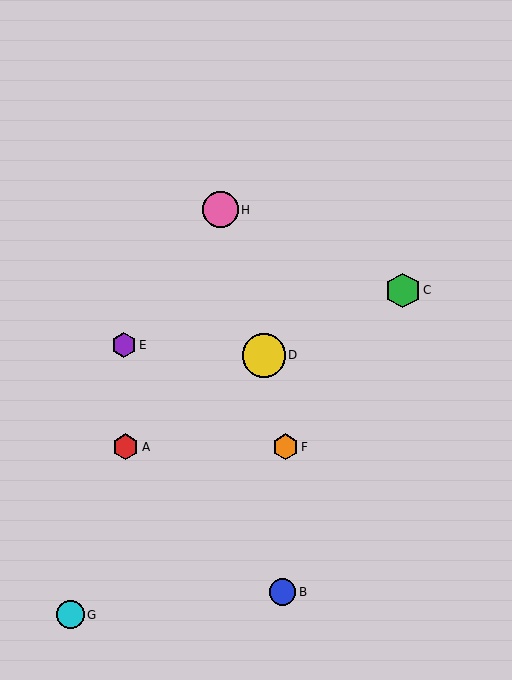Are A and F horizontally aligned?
Yes, both are at y≈447.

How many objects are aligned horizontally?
2 objects (A, F) are aligned horizontally.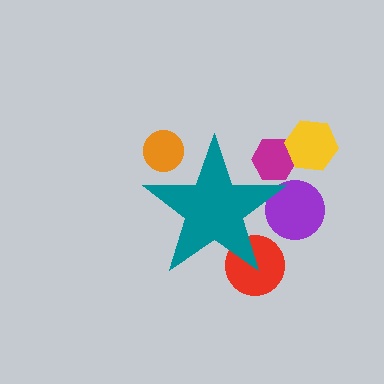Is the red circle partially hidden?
Yes, the red circle is partially hidden behind the teal star.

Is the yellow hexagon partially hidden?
No, the yellow hexagon is fully visible.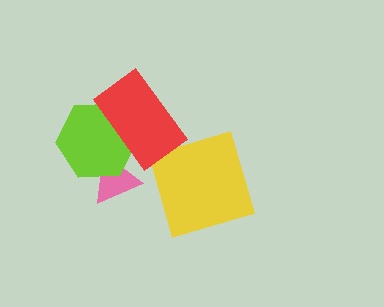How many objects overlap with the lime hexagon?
2 objects overlap with the lime hexagon.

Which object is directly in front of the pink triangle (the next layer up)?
The lime hexagon is directly in front of the pink triangle.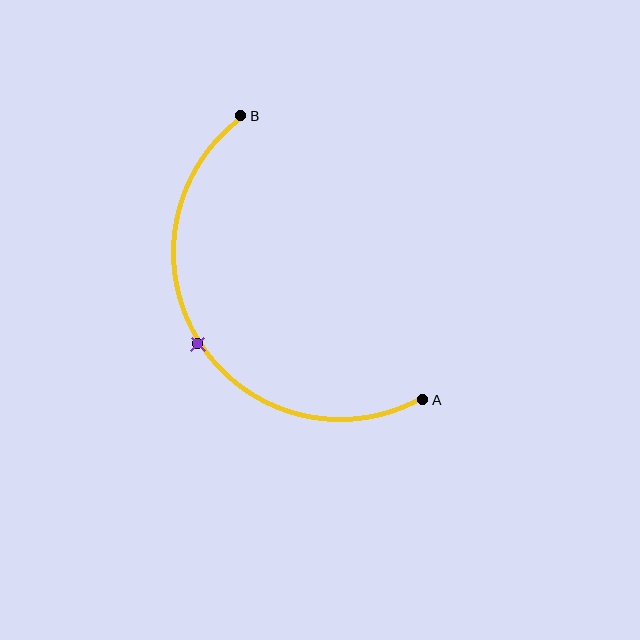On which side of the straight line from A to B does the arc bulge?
The arc bulges to the left of the straight line connecting A and B.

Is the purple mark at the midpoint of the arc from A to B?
Yes. The purple mark lies on the arc at equal arc-length from both A and B — it is the arc midpoint.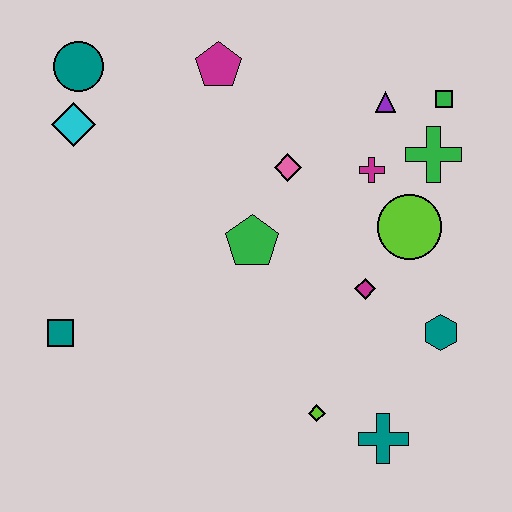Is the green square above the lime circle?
Yes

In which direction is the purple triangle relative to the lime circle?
The purple triangle is above the lime circle.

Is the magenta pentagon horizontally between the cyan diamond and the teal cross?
Yes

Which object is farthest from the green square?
The teal square is farthest from the green square.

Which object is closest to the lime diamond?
The teal cross is closest to the lime diamond.